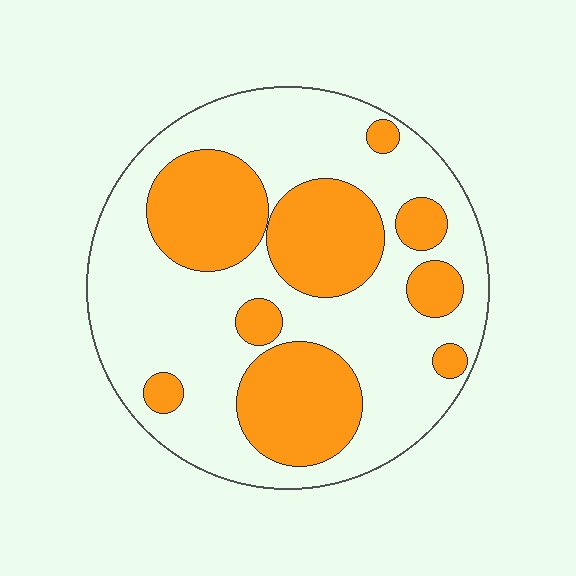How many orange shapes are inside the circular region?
9.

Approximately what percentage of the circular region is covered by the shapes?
Approximately 35%.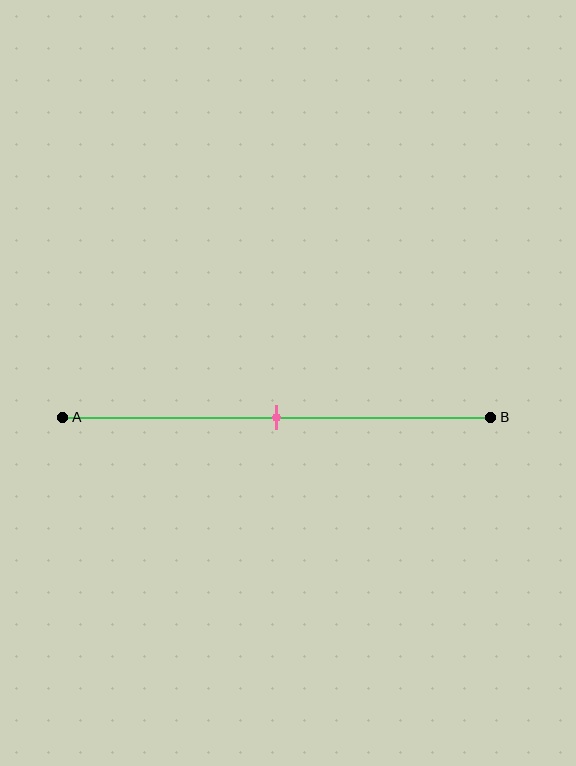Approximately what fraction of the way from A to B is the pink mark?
The pink mark is approximately 50% of the way from A to B.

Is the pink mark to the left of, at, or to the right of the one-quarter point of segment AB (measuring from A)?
The pink mark is to the right of the one-quarter point of segment AB.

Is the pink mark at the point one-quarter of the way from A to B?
No, the mark is at about 50% from A, not at the 25% one-quarter point.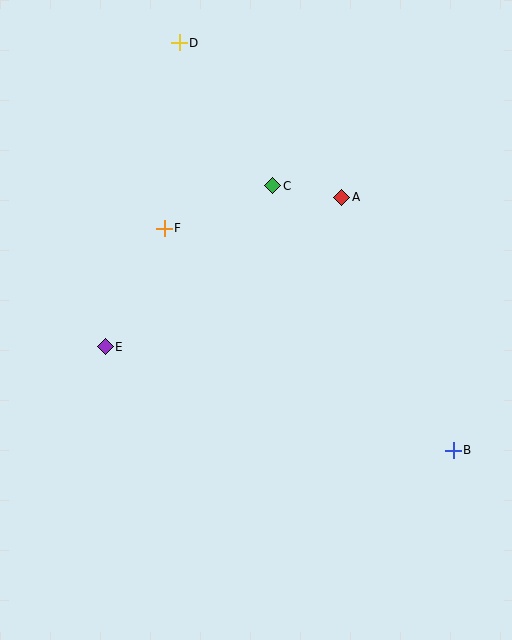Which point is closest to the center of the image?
Point F at (164, 228) is closest to the center.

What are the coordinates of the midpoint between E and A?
The midpoint between E and A is at (223, 272).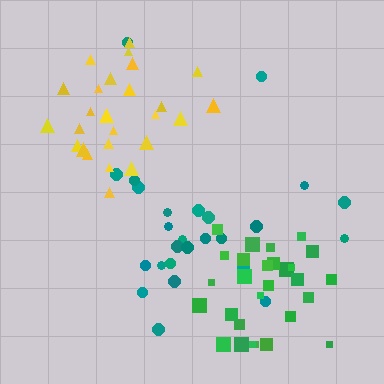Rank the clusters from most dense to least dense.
green, yellow, teal.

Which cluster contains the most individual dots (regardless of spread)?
Green (28).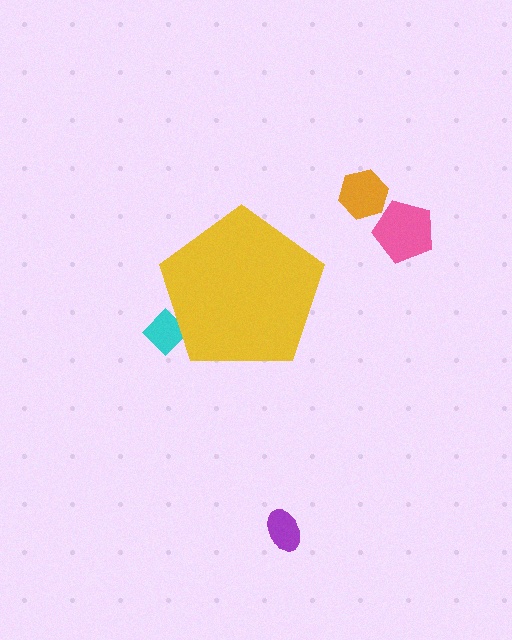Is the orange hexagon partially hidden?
No, the orange hexagon is fully visible.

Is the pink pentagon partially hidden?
No, the pink pentagon is fully visible.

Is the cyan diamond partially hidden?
Yes, the cyan diamond is partially hidden behind the yellow pentagon.